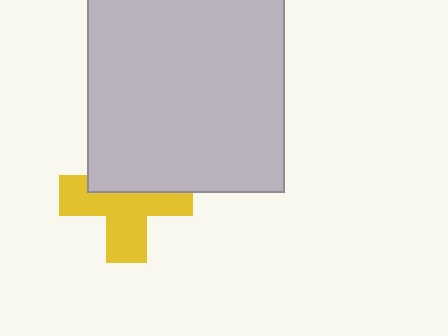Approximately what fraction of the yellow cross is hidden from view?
Roughly 41% of the yellow cross is hidden behind the light gray square.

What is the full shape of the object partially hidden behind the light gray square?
The partially hidden object is a yellow cross.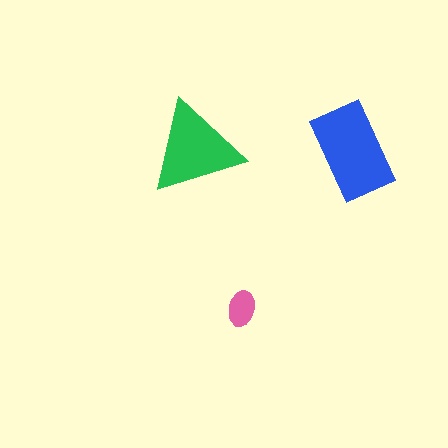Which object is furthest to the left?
The green triangle is leftmost.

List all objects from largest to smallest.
The blue rectangle, the green triangle, the pink ellipse.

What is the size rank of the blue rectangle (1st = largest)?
1st.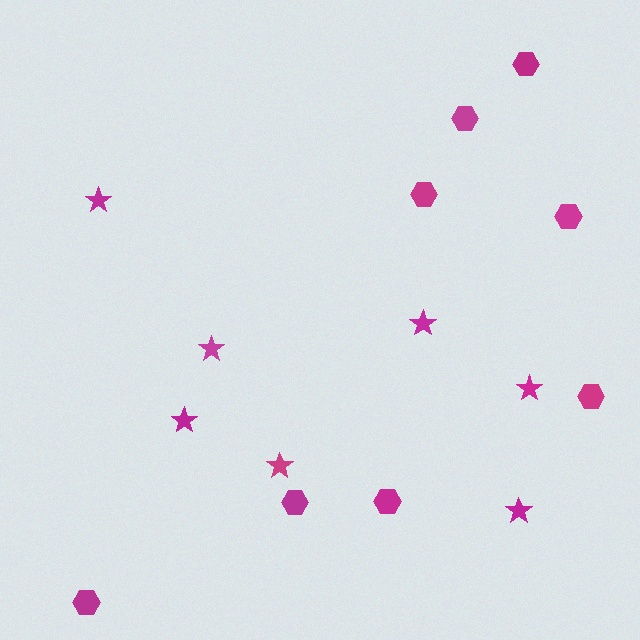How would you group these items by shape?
There are 2 groups: one group of hexagons (8) and one group of stars (7).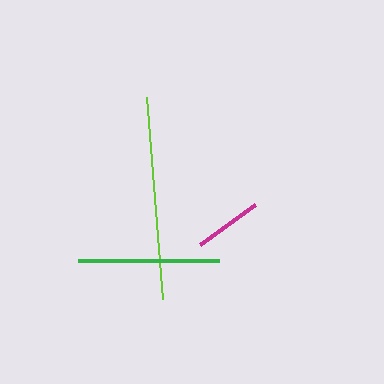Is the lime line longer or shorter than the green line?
The lime line is longer than the green line.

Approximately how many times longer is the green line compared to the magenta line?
The green line is approximately 2.1 times the length of the magenta line.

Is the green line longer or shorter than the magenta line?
The green line is longer than the magenta line.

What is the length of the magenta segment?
The magenta segment is approximately 68 pixels long.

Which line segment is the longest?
The lime line is the longest at approximately 202 pixels.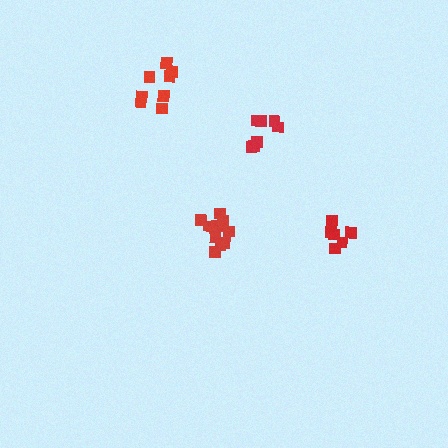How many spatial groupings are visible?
There are 4 spatial groupings.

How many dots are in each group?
Group 1: 11 dots, Group 2: 8 dots, Group 3: 6 dots, Group 4: 7 dots (32 total).